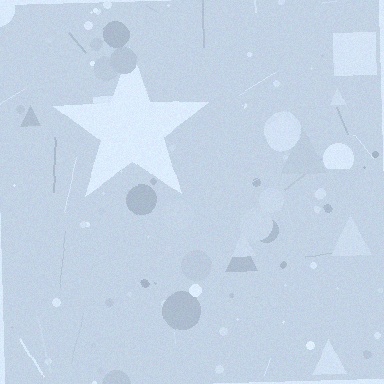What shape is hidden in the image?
A star is hidden in the image.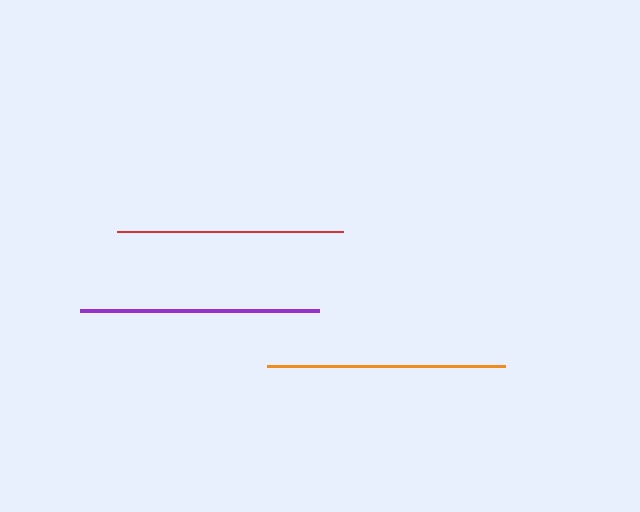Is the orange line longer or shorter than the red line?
The orange line is longer than the red line.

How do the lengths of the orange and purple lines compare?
The orange and purple lines are approximately the same length.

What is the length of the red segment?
The red segment is approximately 225 pixels long.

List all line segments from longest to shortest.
From longest to shortest: orange, purple, red.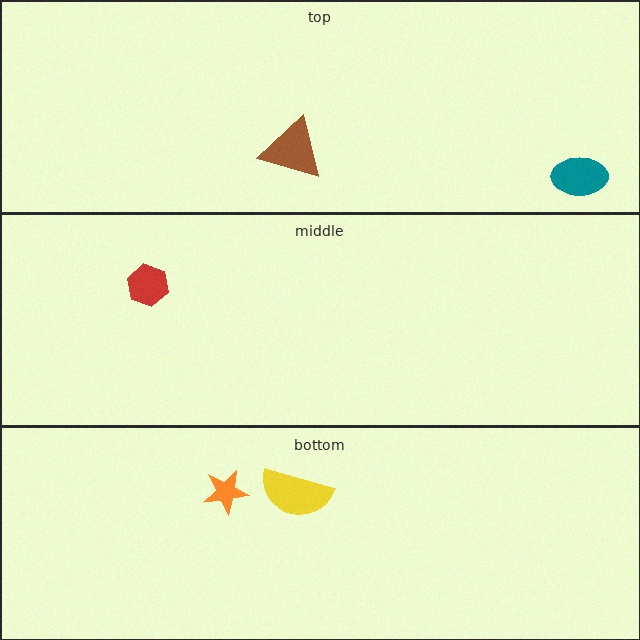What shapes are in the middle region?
The red hexagon.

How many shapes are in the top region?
2.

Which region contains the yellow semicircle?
The bottom region.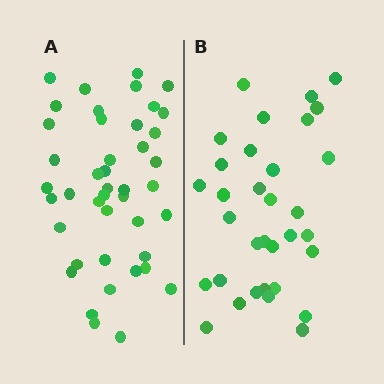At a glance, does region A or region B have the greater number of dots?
Region A (the left region) has more dots.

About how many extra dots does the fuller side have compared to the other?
Region A has roughly 10 or so more dots than region B.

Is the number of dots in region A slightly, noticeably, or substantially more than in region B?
Region A has noticeably more, but not dramatically so. The ratio is roughly 1.3 to 1.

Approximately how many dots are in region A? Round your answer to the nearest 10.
About 40 dots. (The exact count is 43, which rounds to 40.)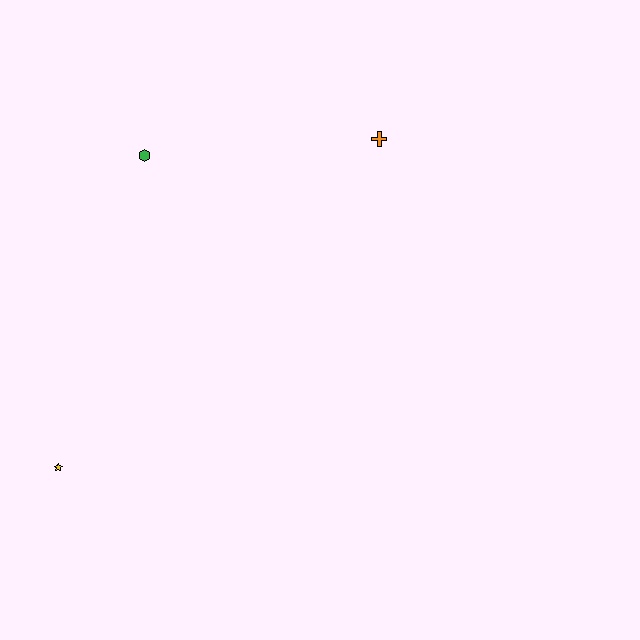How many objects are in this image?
There are 3 objects.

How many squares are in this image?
There are no squares.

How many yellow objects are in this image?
There is 1 yellow object.